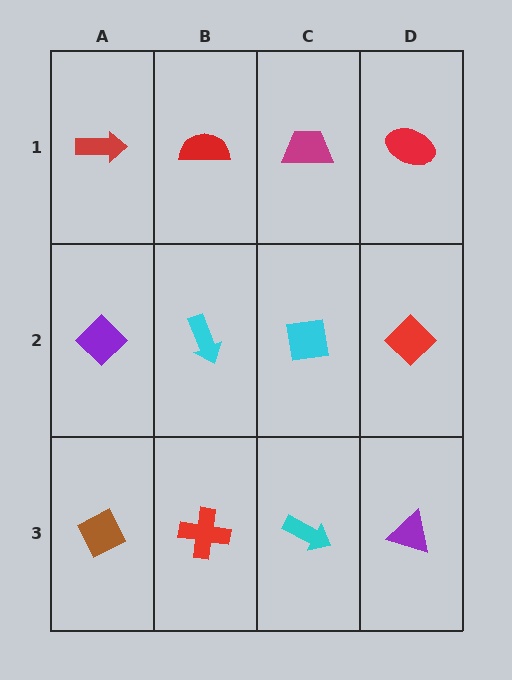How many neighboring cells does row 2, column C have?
4.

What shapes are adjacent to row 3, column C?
A cyan square (row 2, column C), a red cross (row 3, column B), a purple triangle (row 3, column D).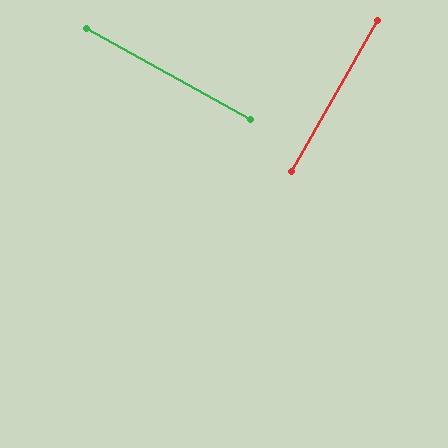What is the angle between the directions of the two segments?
Approximately 89 degrees.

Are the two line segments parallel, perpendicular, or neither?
Perpendicular — they meet at approximately 89°.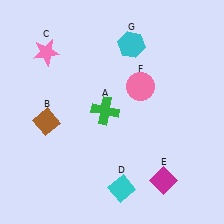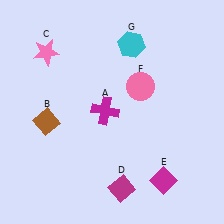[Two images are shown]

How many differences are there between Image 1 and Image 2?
There are 2 differences between the two images.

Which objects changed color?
A changed from green to magenta. D changed from cyan to magenta.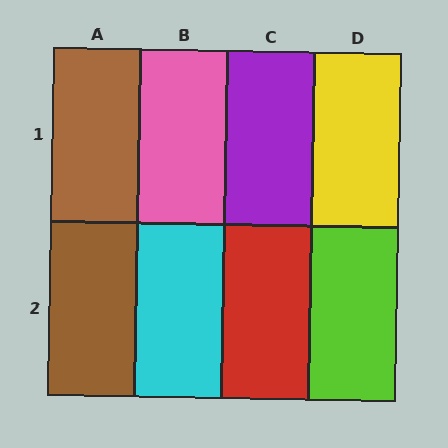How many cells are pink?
1 cell is pink.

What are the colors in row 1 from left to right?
Brown, pink, purple, yellow.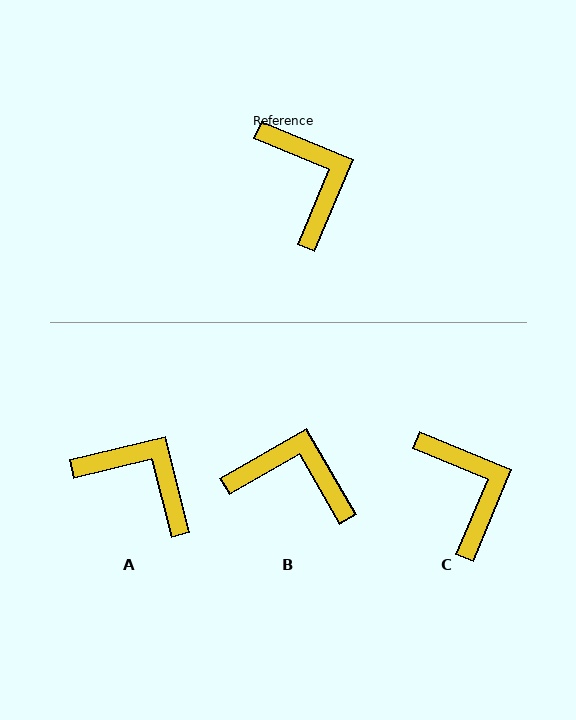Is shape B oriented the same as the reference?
No, it is off by about 53 degrees.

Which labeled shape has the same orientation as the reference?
C.